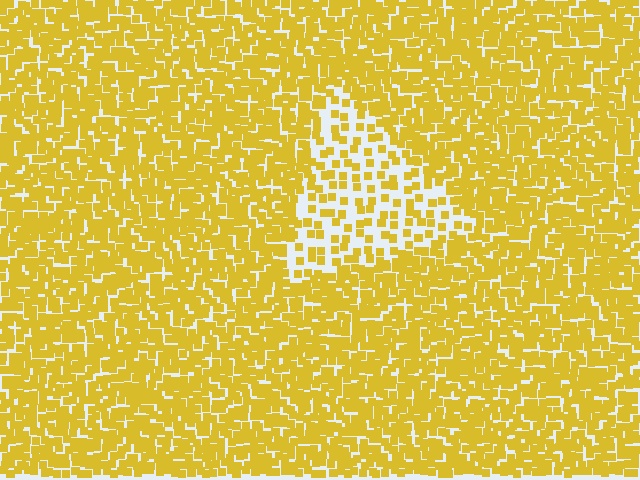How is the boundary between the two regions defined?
The boundary is defined by a change in element density (approximately 2.4x ratio). All elements are the same color, size, and shape.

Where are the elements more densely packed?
The elements are more densely packed outside the triangle boundary.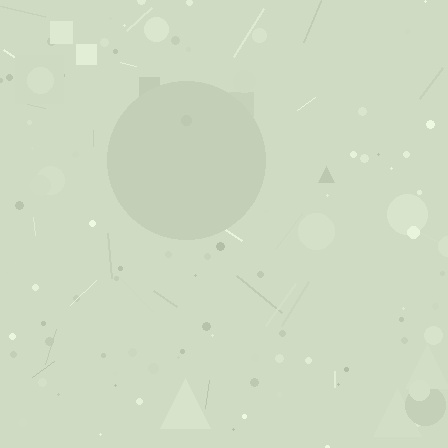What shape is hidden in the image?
A circle is hidden in the image.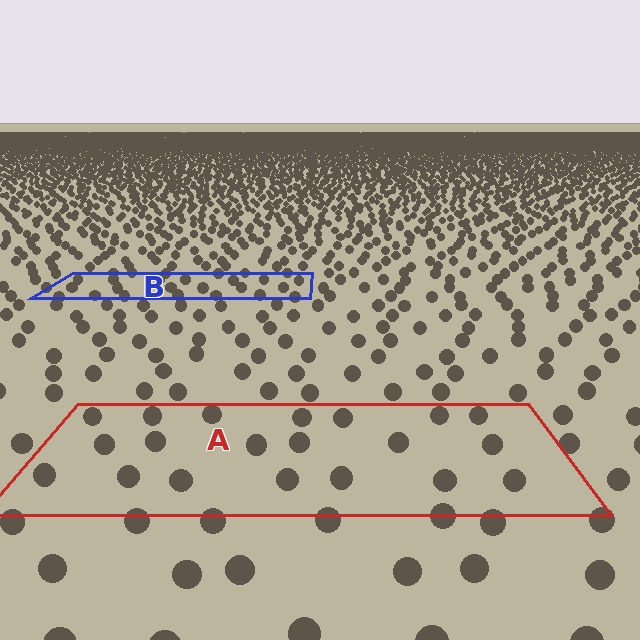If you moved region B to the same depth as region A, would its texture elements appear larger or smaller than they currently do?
They would appear larger. At a closer depth, the same texture elements are projected at a bigger on-screen size.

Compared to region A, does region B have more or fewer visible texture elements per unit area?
Region B has more texture elements per unit area — they are packed more densely because it is farther away.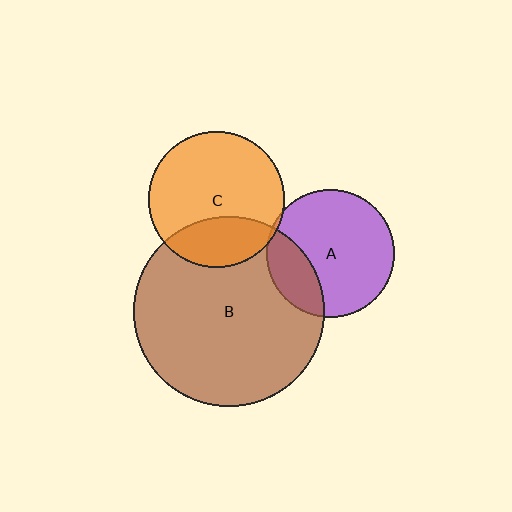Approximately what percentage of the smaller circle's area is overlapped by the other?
Approximately 5%.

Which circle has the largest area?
Circle B (brown).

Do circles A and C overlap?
Yes.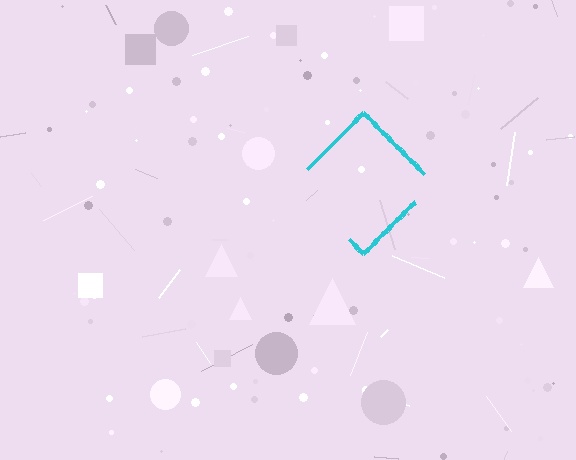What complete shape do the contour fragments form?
The contour fragments form a diamond.